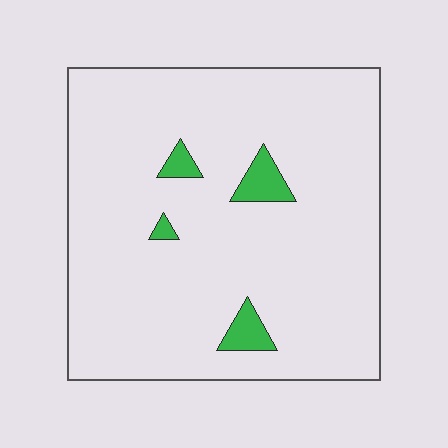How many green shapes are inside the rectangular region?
4.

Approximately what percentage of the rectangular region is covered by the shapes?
Approximately 5%.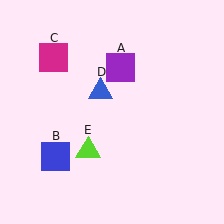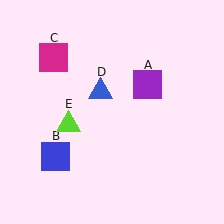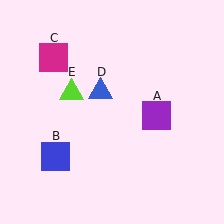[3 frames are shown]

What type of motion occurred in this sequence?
The purple square (object A), lime triangle (object E) rotated clockwise around the center of the scene.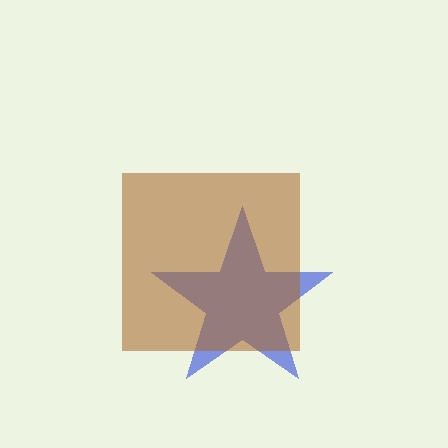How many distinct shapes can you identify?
There are 2 distinct shapes: a blue star, a brown square.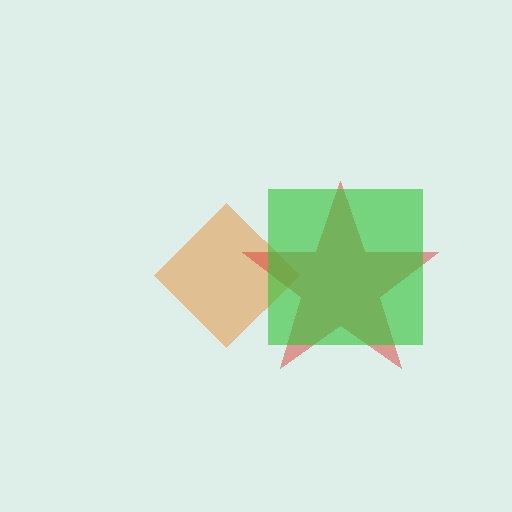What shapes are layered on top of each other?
The layered shapes are: an orange diamond, a red star, a green square.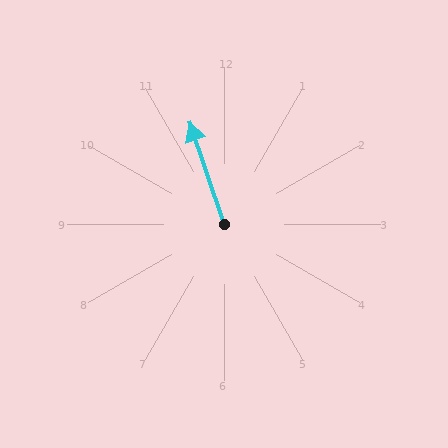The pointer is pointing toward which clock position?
Roughly 11 o'clock.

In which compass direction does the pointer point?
North.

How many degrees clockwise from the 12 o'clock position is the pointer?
Approximately 341 degrees.